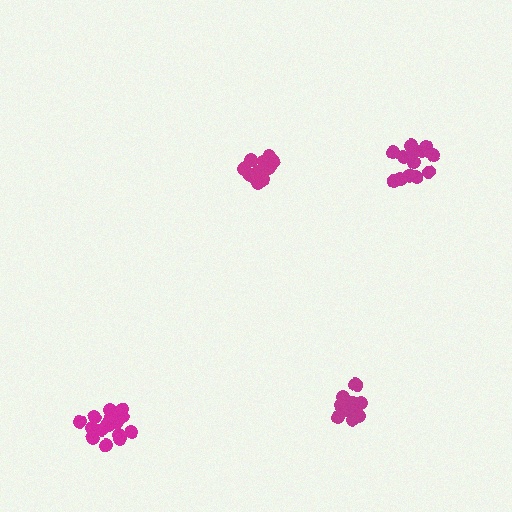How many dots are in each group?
Group 1: 15 dots, Group 2: 19 dots, Group 3: 18 dots, Group 4: 14 dots (66 total).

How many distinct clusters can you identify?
There are 4 distinct clusters.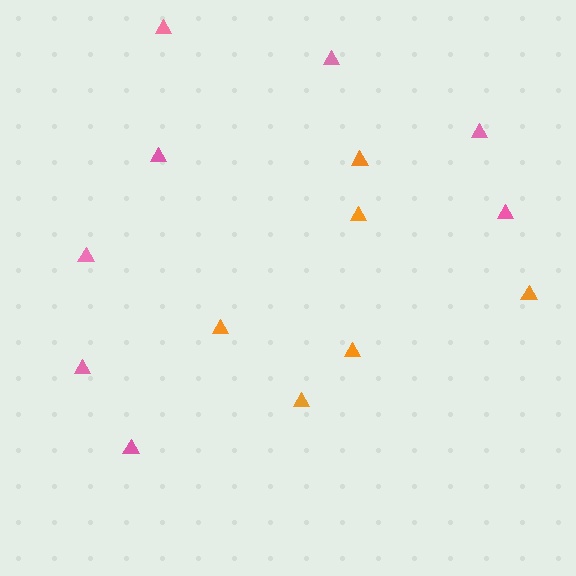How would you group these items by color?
There are 2 groups: one group of orange triangles (6) and one group of pink triangles (8).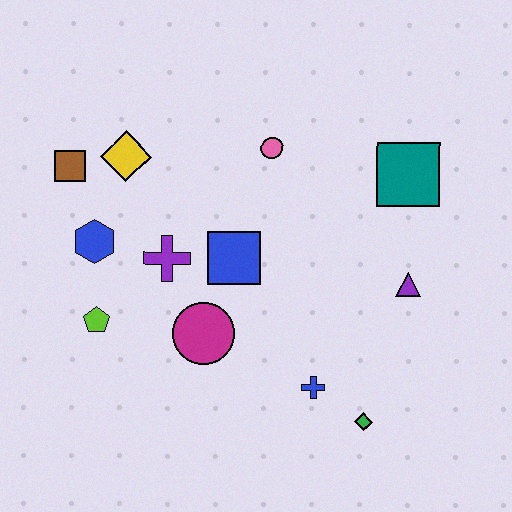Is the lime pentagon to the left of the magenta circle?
Yes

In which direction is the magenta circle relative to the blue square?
The magenta circle is below the blue square.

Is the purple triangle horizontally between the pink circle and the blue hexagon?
No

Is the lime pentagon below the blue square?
Yes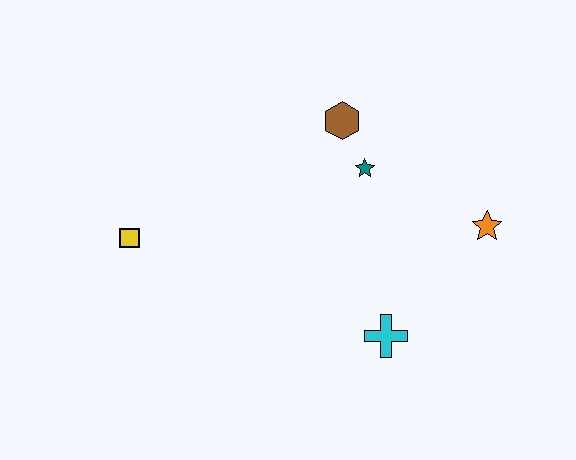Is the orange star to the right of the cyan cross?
Yes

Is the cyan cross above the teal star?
No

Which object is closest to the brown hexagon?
The teal star is closest to the brown hexagon.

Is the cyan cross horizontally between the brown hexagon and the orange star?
Yes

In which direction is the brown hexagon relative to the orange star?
The brown hexagon is to the left of the orange star.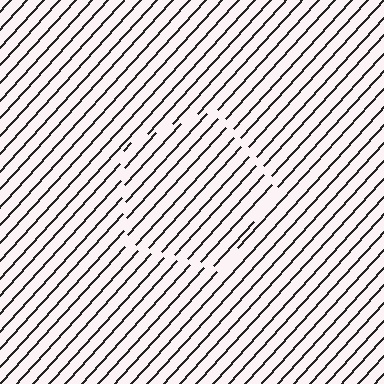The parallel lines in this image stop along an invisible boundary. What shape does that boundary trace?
An illusory pentagon. The interior of the shape contains the same grating, shifted by half a period — the contour is defined by the phase discontinuity where line-ends from the inner and outer gratings abut.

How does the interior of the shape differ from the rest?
The interior of the shape contains the same grating, shifted by half a period — the contour is defined by the phase discontinuity where line-ends from the inner and outer gratings abut.